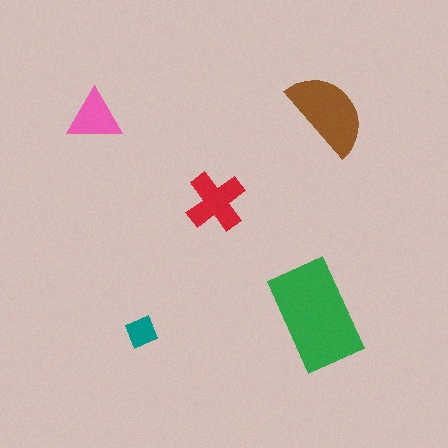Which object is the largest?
The green rectangle.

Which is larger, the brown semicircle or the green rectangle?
The green rectangle.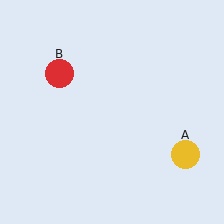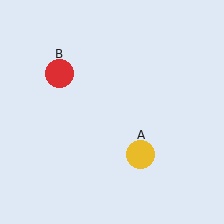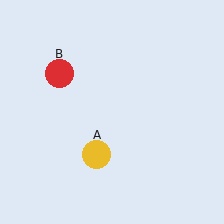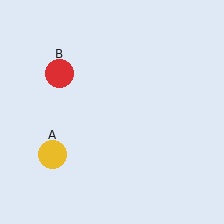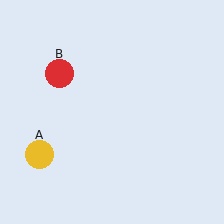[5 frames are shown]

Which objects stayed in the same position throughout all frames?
Red circle (object B) remained stationary.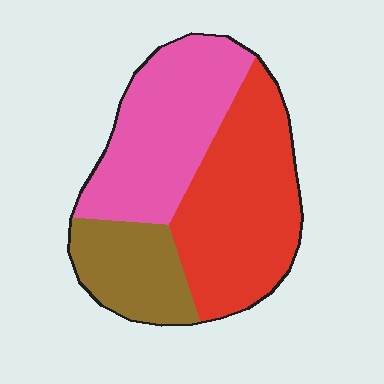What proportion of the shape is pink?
Pink covers about 35% of the shape.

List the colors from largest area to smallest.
From largest to smallest: red, pink, brown.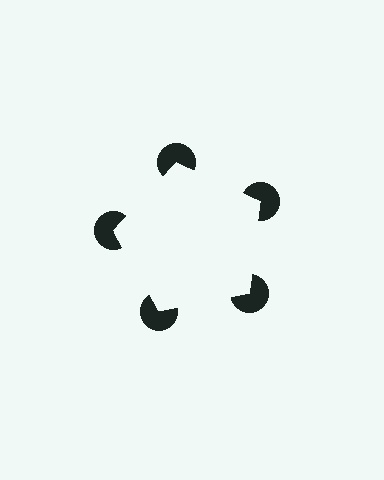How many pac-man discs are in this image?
There are 5 — one at each vertex of the illusory pentagon.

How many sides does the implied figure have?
5 sides.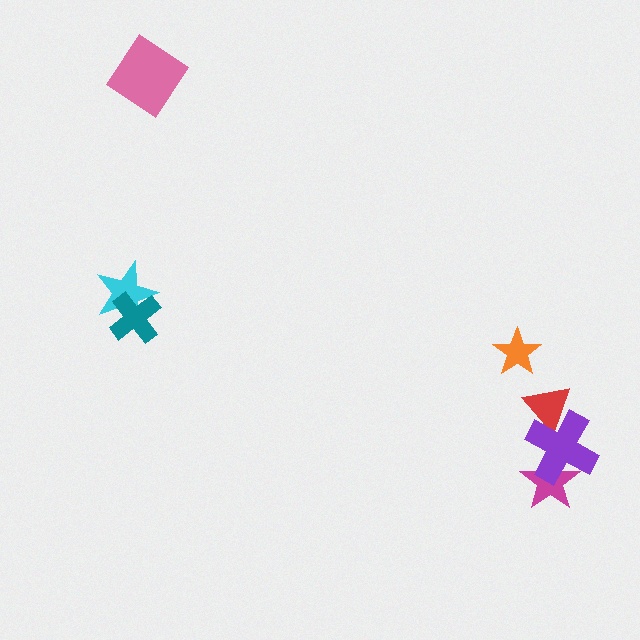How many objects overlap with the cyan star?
1 object overlaps with the cyan star.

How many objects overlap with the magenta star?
1 object overlaps with the magenta star.